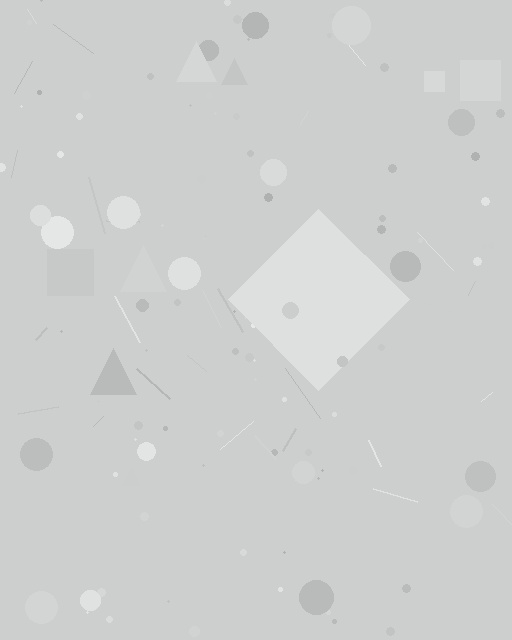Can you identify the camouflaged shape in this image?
The camouflaged shape is a diamond.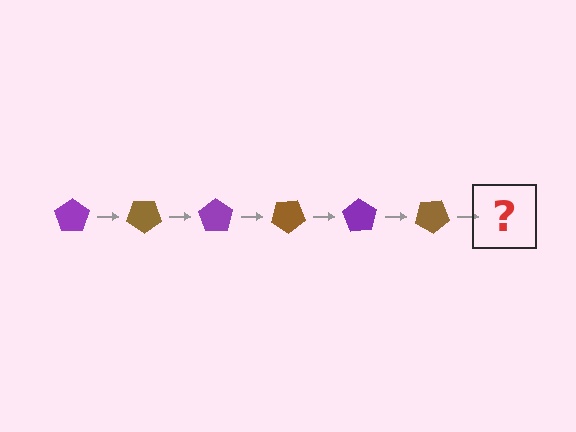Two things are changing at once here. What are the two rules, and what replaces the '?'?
The two rules are that it rotates 35 degrees each step and the color cycles through purple and brown. The '?' should be a purple pentagon, rotated 210 degrees from the start.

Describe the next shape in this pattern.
It should be a purple pentagon, rotated 210 degrees from the start.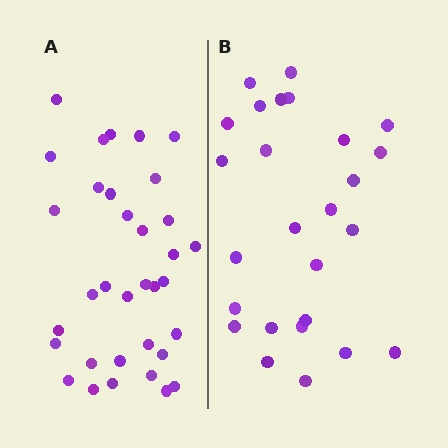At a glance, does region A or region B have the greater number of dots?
Region A (the left region) has more dots.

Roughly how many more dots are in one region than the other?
Region A has roughly 8 or so more dots than region B.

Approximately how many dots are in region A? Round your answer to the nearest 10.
About 30 dots. (The exact count is 34, which rounds to 30.)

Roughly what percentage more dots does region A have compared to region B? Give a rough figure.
About 30% more.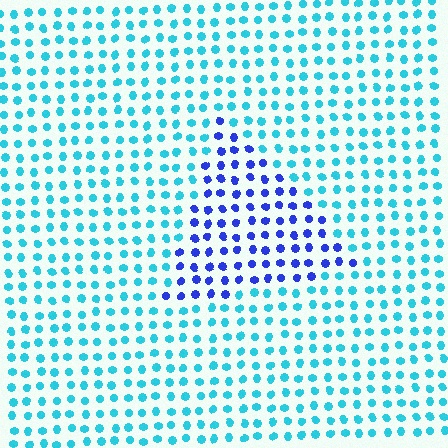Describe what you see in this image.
The image is filled with small cyan elements in a uniform arrangement. A triangle-shaped region is visible where the elements are tinted to a slightly different hue, forming a subtle color boundary.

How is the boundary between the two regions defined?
The boundary is defined purely by a slight shift in hue (about 49 degrees). Spacing, size, and orientation are identical on both sides.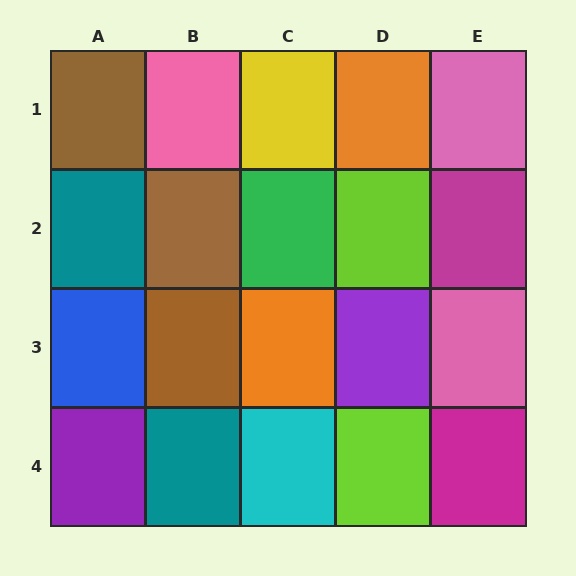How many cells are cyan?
1 cell is cyan.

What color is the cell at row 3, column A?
Blue.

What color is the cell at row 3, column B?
Brown.